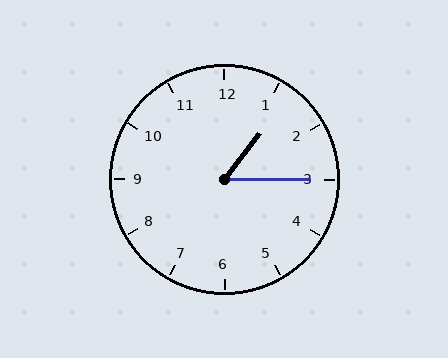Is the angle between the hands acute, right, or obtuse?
It is acute.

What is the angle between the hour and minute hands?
Approximately 52 degrees.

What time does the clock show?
1:15.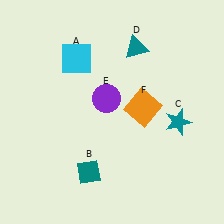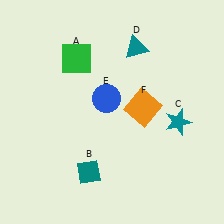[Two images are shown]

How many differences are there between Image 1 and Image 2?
There are 2 differences between the two images.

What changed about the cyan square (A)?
In Image 1, A is cyan. In Image 2, it changed to green.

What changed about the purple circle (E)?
In Image 1, E is purple. In Image 2, it changed to blue.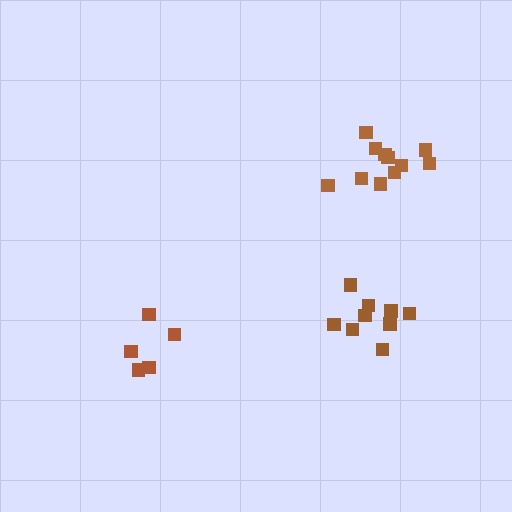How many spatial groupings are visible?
There are 3 spatial groupings.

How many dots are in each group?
Group 1: 9 dots, Group 2: 11 dots, Group 3: 5 dots (25 total).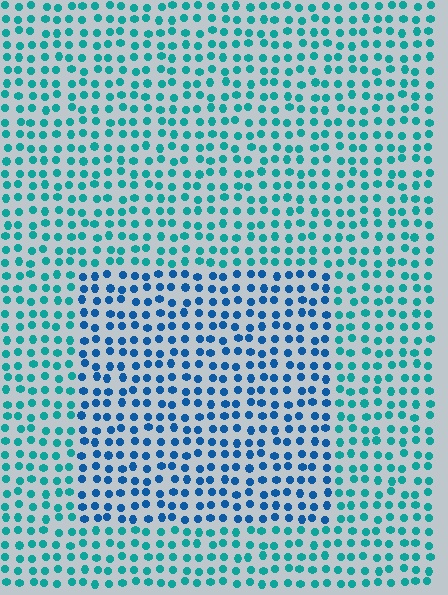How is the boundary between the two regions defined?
The boundary is defined purely by a slight shift in hue (about 33 degrees). Spacing, size, and orientation are identical on both sides.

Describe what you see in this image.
The image is filled with small teal elements in a uniform arrangement. A rectangle-shaped region is visible where the elements are tinted to a slightly different hue, forming a subtle color boundary.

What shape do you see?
I see a rectangle.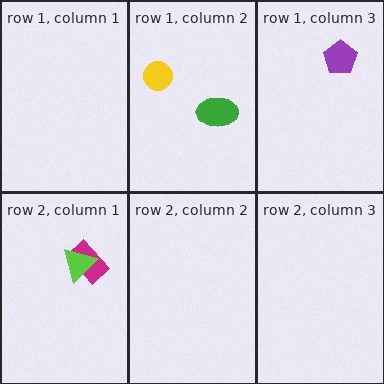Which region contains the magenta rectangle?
The row 2, column 1 region.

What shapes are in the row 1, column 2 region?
The green ellipse, the yellow circle.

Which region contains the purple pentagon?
The row 1, column 3 region.